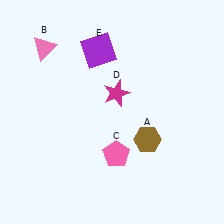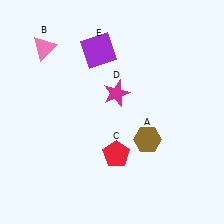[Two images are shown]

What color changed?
The pentagon (C) changed from pink in Image 1 to red in Image 2.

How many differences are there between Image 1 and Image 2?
There is 1 difference between the two images.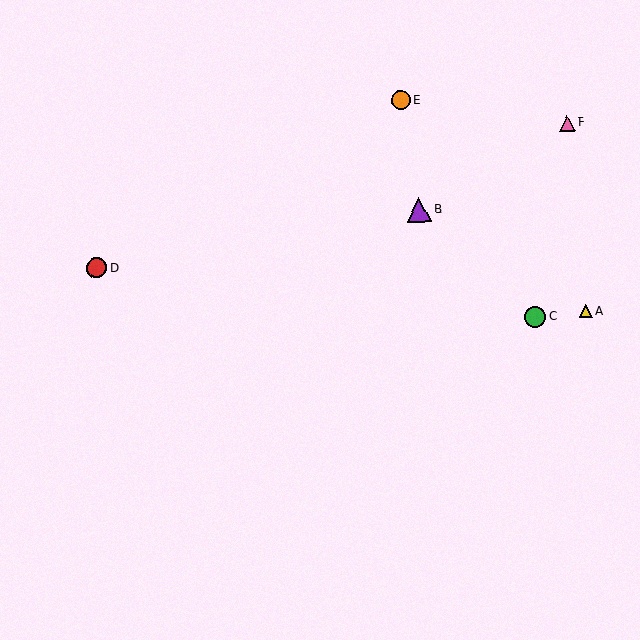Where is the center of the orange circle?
The center of the orange circle is at (401, 100).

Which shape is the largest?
The purple triangle (labeled B) is the largest.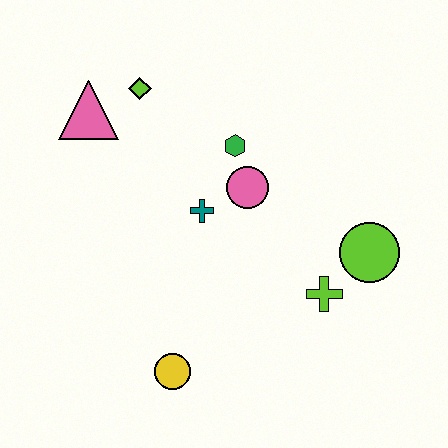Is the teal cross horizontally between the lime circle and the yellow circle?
Yes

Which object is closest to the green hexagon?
The pink circle is closest to the green hexagon.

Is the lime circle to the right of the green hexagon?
Yes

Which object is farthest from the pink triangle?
The lime circle is farthest from the pink triangle.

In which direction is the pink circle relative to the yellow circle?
The pink circle is above the yellow circle.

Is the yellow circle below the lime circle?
Yes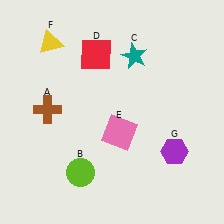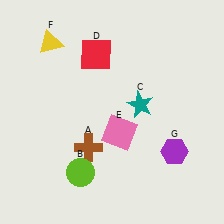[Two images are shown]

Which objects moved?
The objects that moved are: the brown cross (A), the teal star (C).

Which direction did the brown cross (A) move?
The brown cross (A) moved right.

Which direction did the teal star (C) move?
The teal star (C) moved down.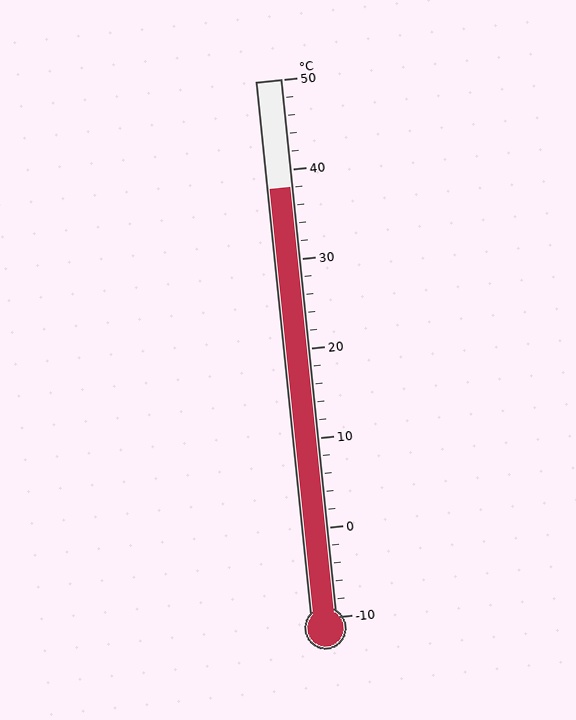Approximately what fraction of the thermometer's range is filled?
The thermometer is filled to approximately 80% of its range.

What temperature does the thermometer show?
The thermometer shows approximately 38°C.